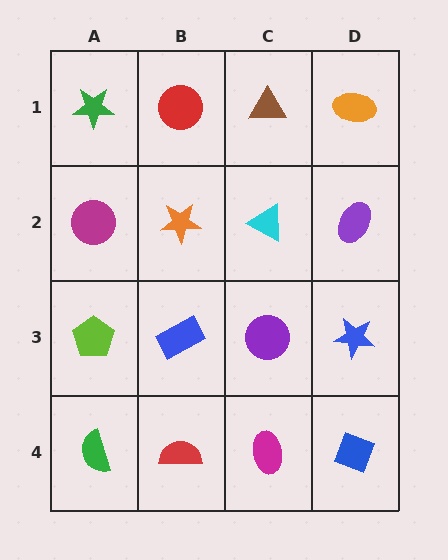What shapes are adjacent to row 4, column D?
A blue star (row 3, column D), a magenta ellipse (row 4, column C).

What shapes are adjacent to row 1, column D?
A purple ellipse (row 2, column D), a brown triangle (row 1, column C).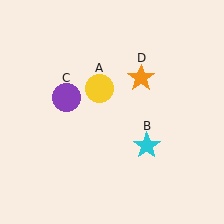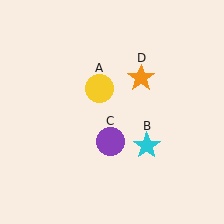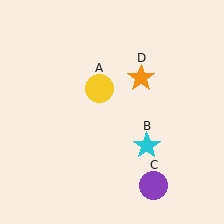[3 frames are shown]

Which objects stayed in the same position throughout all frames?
Yellow circle (object A) and cyan star (object B) and orange star (object D) remained stationary.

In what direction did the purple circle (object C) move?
The purple circle (object C) moved down and to the right.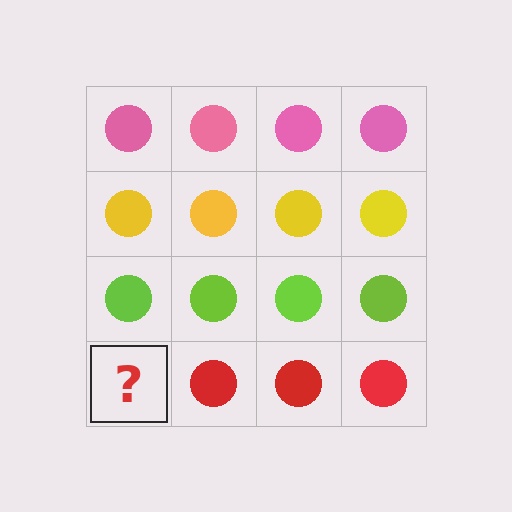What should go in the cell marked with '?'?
The missing cell should contain a red circle.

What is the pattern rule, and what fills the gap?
The rule is that each row has a consistent color. The gap should be filled with a red circle.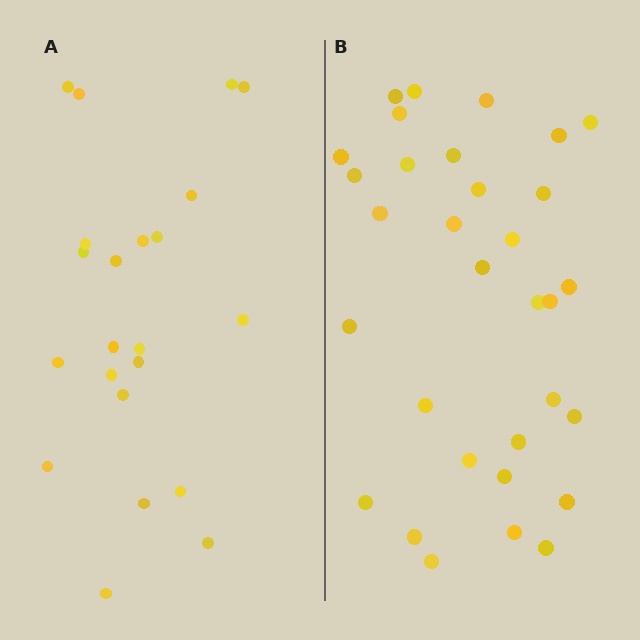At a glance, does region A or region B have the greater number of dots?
Region B (the right region) has more dots.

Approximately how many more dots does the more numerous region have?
Region B has roughly 10 or so more dots than region A.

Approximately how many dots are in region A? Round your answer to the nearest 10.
About 20 dots. (The exact count is 22, which rounds to 20.)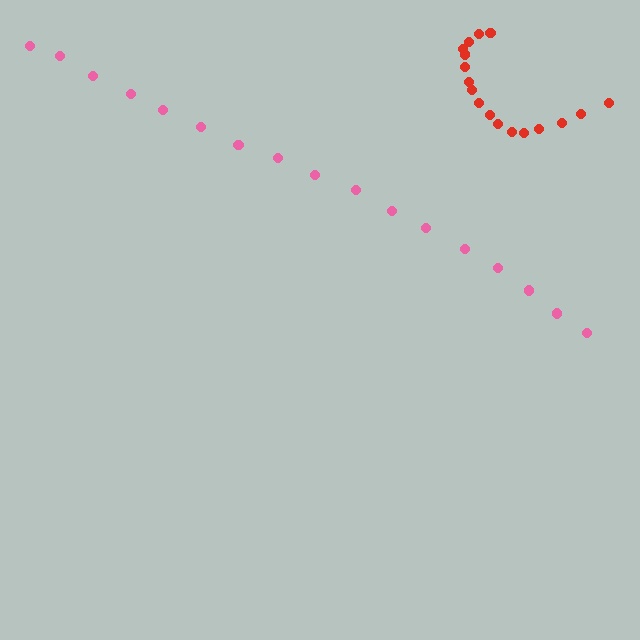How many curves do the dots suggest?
There are 2 distinct paths.